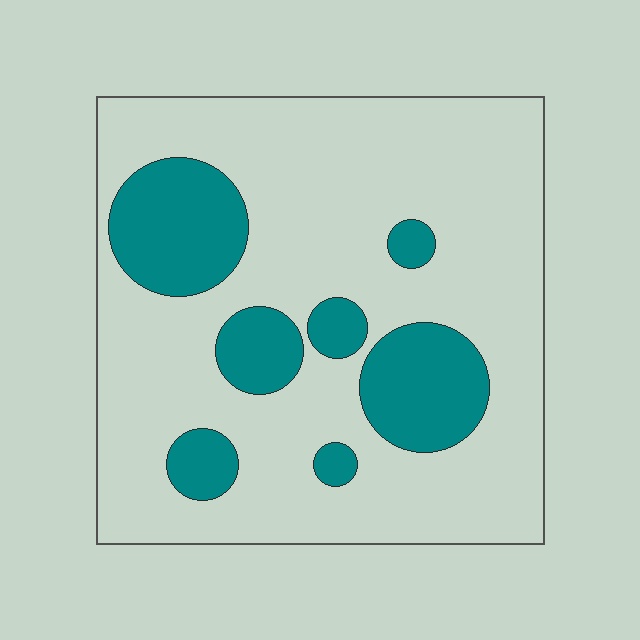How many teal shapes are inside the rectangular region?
7.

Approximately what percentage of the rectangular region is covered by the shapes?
Approximately 25%.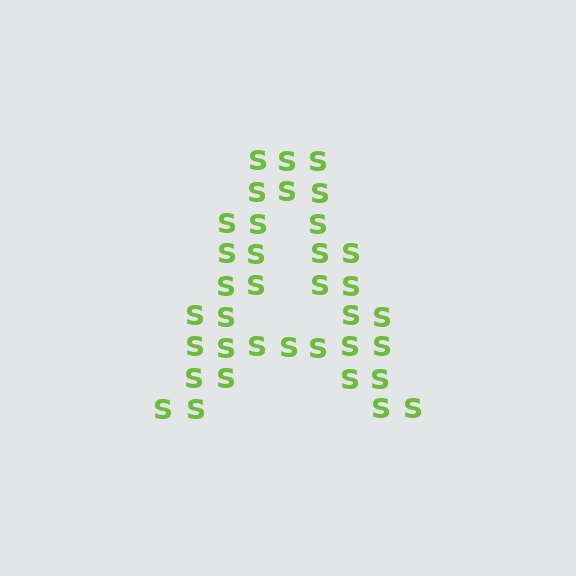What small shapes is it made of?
It is made of small letter S's.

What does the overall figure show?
The overall figure shows the letter A.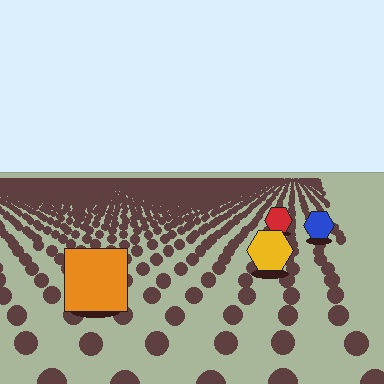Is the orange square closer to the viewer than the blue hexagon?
Yes. The orange square is closer — you can tell from the texture gradient: the ground texture is coarser near it.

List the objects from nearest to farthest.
From nearest to farthest: the orange square, the yellow hexagon, the blue hexagon, the red hexagon.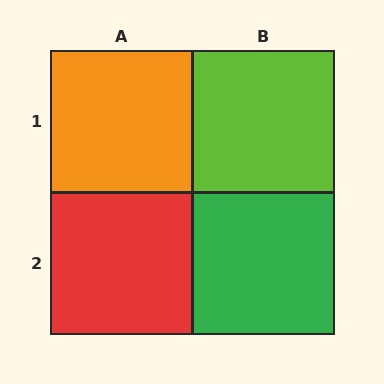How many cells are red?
1 cell is red.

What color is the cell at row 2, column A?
Red.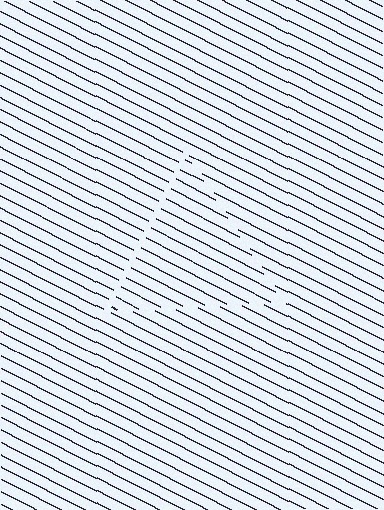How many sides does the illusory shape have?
3 sides — the line-ends trace a triangle.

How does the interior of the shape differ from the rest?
The interior of the shape contains the same grating, shifted by half a period — the contour is defined by the phase discontinuity where line-ends from the inner and outer gratings abut.